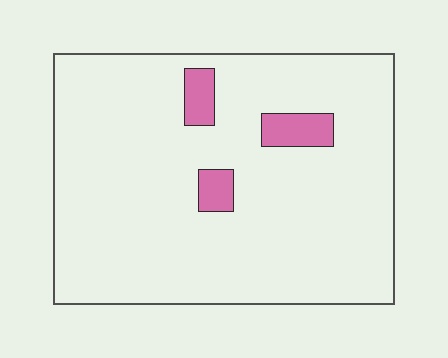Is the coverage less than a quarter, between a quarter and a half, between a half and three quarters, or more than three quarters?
Less than a quarter.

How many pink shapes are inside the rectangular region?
3.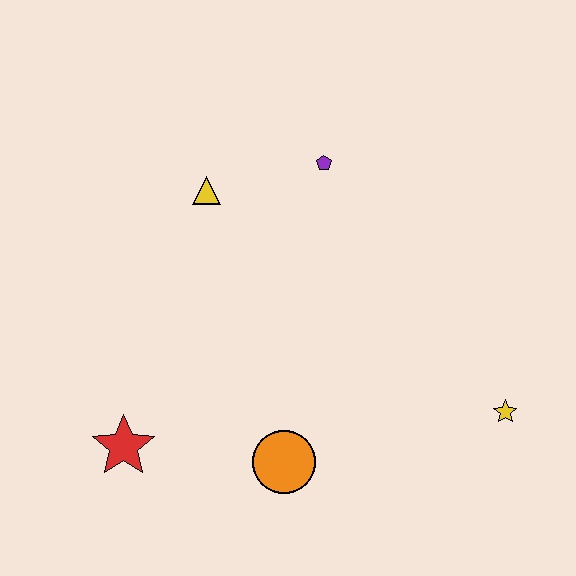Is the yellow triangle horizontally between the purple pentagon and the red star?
Yes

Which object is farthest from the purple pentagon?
The red star is farthest from the purple pentagon.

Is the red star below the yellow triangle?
Yes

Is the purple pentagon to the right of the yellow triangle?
Yes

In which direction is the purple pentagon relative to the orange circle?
The purple pentagon is above the orange circle.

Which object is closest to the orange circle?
The red star is closest to the orange circle.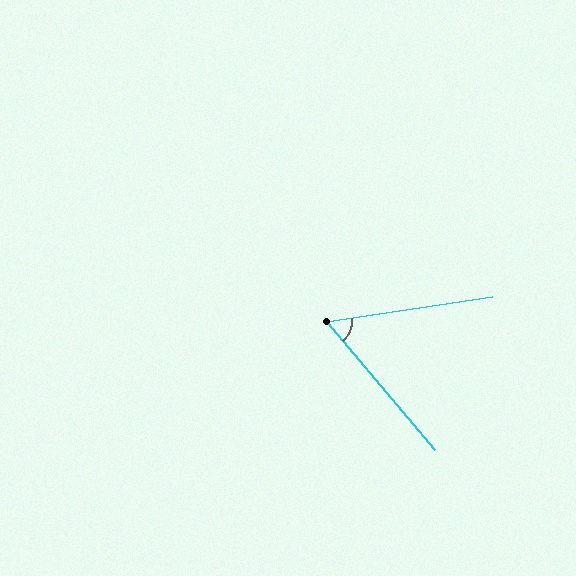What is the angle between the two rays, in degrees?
Approximately 58 degrees.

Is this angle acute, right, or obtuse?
It is acute.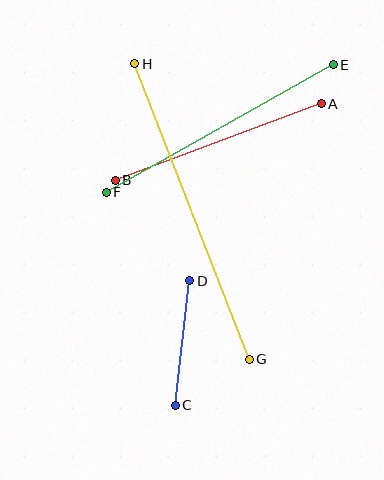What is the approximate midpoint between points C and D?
The midpoint is at approximately (182, 343) pixels.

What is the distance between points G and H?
The distance is approximately 317 pixels.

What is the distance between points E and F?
The distance is approximately 260 pixels.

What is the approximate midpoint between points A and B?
The midpoint is at approximately (218, 142) pixels.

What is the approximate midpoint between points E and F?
The midpoint is at approximately (220, 128) pixels.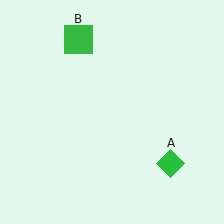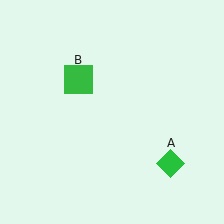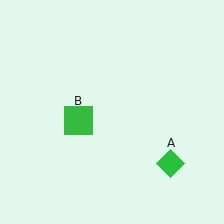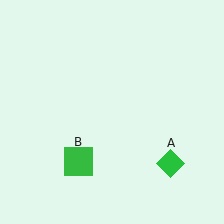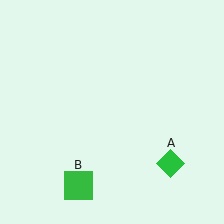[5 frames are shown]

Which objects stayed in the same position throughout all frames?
Green diamond (object A) remained stationary.